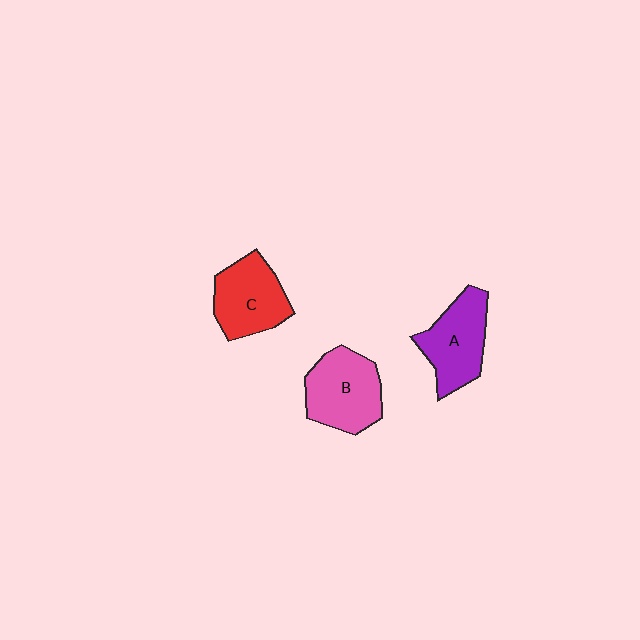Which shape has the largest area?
Shape B (pink).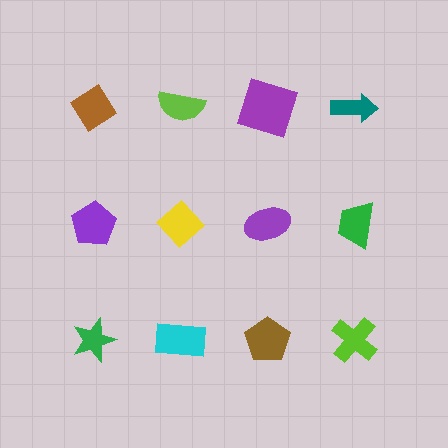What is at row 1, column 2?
A lime semicircle.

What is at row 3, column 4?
A lime cross.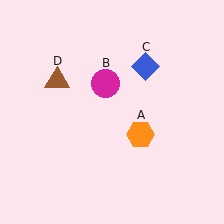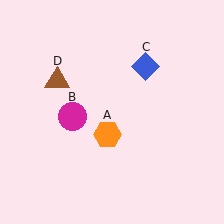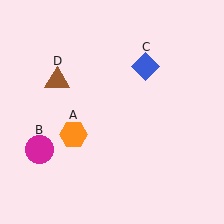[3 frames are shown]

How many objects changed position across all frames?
2 objects changed position: orange hexagon (object A), magenta circle (object B).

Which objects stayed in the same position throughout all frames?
Blue diamond (object C) and brown triangle (object D) remained stationary.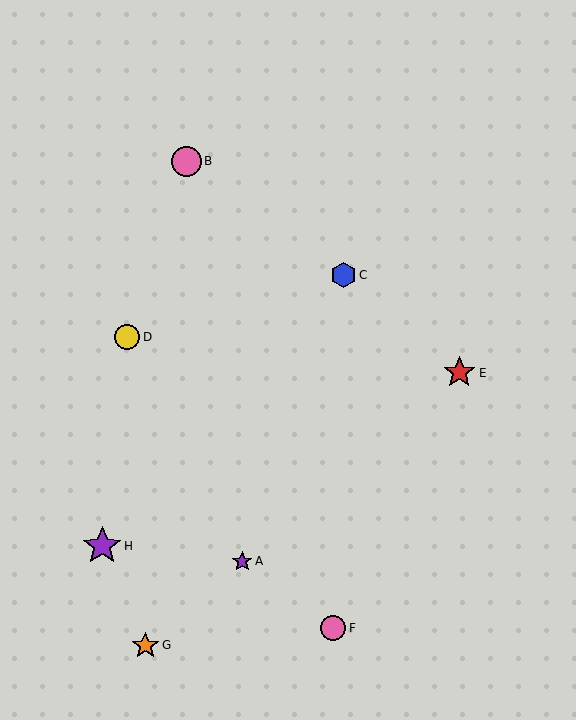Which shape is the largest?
The purple star (labeled H) is the largest.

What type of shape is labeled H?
Shape H is a purple star.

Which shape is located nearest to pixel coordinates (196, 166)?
The pink circle (labeled B) at (186, 161) is nearest to that location.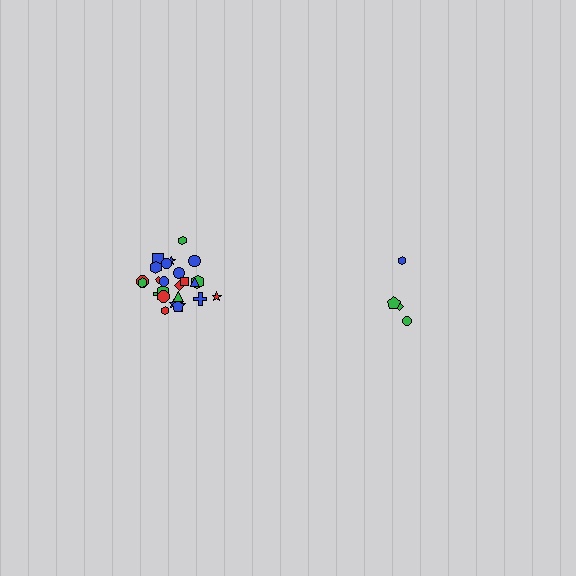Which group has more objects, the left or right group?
The left group.